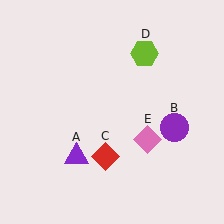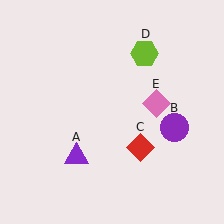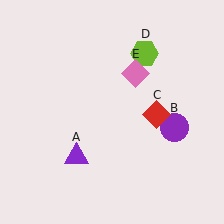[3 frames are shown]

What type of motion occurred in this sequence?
The red diamond (object C), pink diamond (object E) rotated counterclockwise around the center of the scene.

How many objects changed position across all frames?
2 objects changed position: red diamond (object C), pink diamond (object E).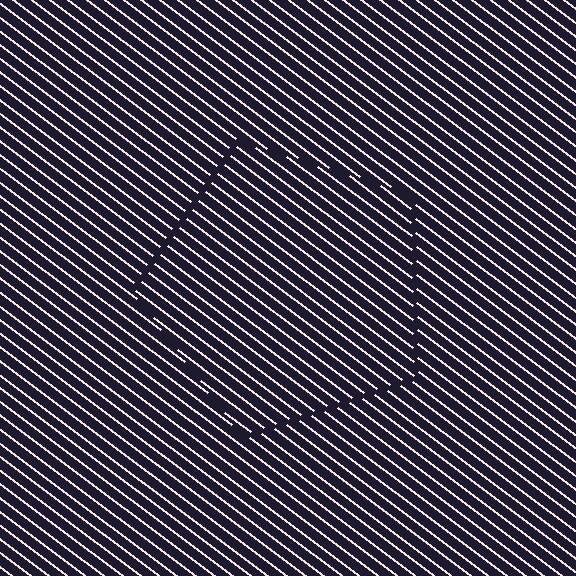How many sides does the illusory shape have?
5 sides — the line-ends trace a pentagon.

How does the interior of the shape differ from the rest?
The interior of the shape contains the same grating, shifted by half a period — the contour is defined by the phase discontinuity where line-ends from the inner and outer gratings abut.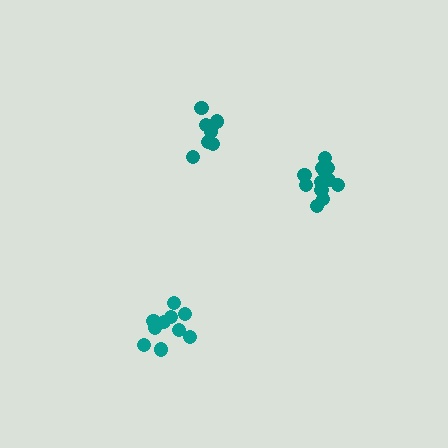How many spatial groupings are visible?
There are 3 spatial groupings.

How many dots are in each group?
Group 1: 8 dots, Group 2: 10 dots, Group 3: 12 dots (30 total).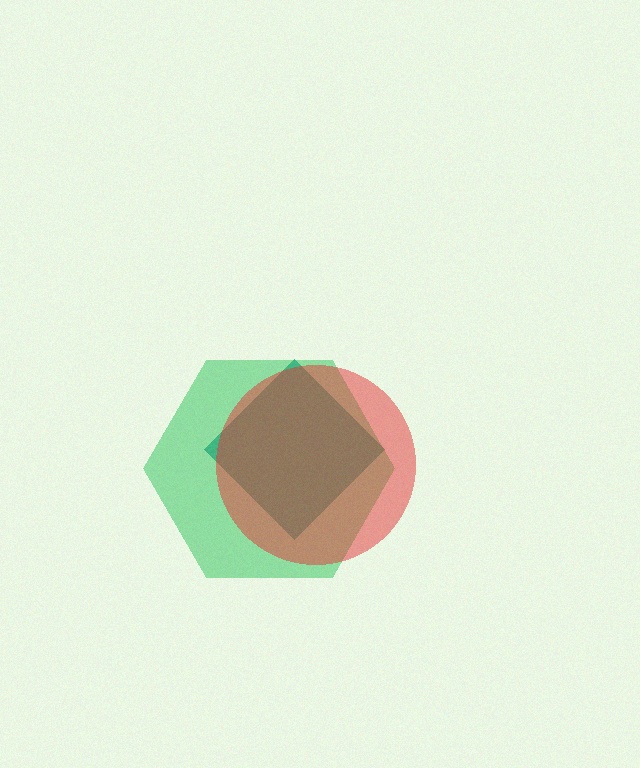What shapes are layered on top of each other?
The layered shapes are: a teal diamond, a green hexagon, a red circle.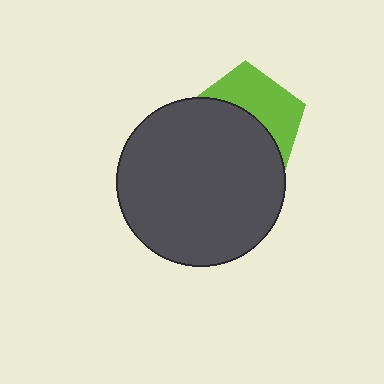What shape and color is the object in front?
The object in front is a dark gray circle.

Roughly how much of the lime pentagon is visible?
A small part of it is visible (roughly 43%).